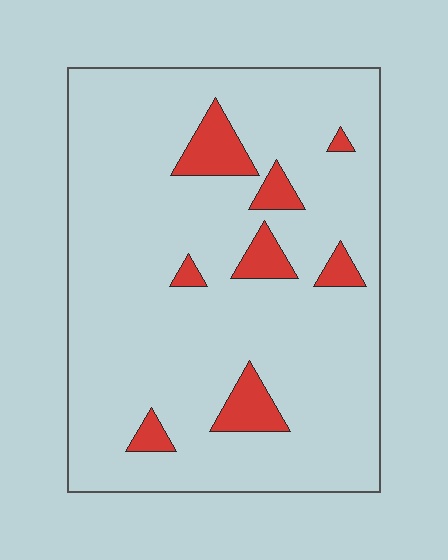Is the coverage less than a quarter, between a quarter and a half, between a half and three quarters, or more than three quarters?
Less than a quarter.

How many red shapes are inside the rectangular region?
8.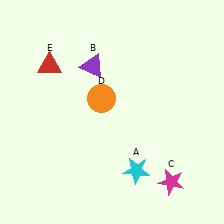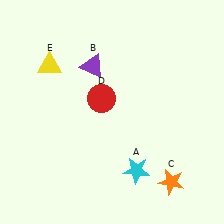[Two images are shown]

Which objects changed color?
C changed from magenta to orange. D changed from orange to red. E changed from red to yellow.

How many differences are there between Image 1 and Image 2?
There are 3 differences between the two images.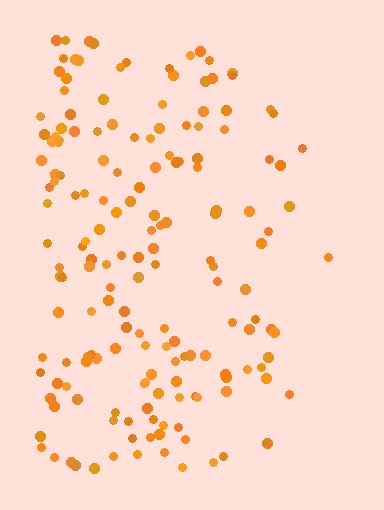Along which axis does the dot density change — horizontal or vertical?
Horizontal.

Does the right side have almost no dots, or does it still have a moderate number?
Still a moderate number, just noticeably fewer than the left.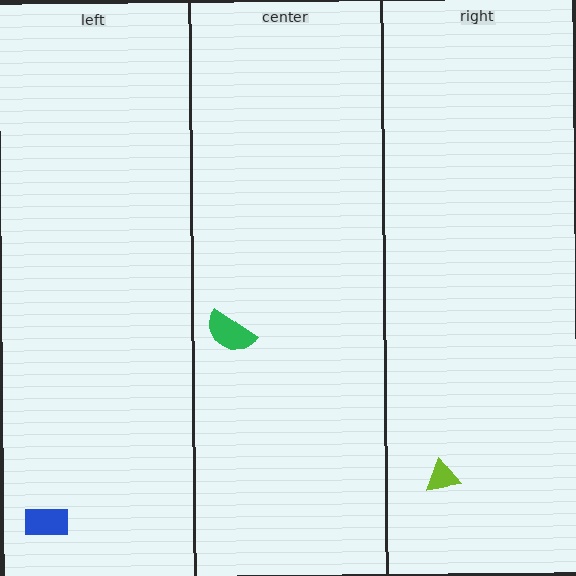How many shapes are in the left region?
1.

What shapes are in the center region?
The green semicircle.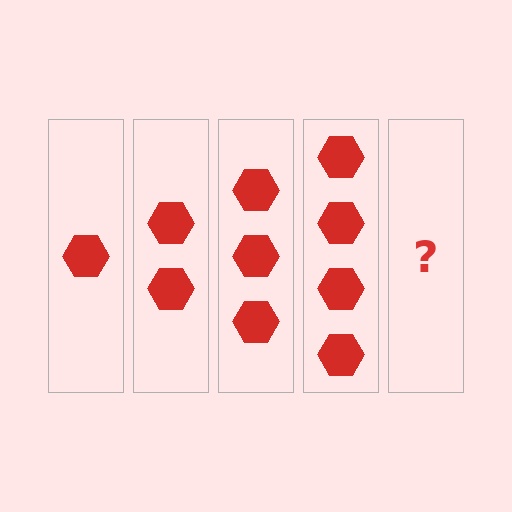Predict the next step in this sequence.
The next step is 5 hexagons.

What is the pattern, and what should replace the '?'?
The pattern is that each step adds one more hexagon. The '?' should be 5 hexagons.